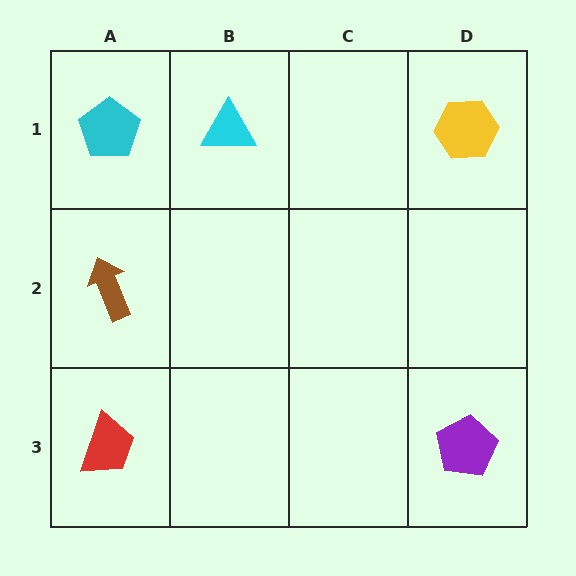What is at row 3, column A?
A red trapezoid.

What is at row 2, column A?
A brown arrow.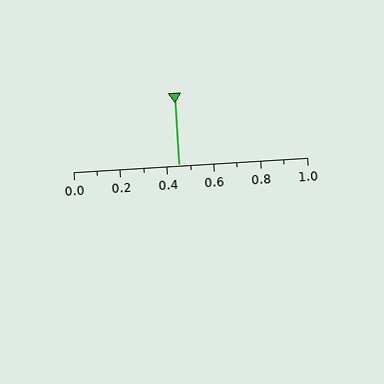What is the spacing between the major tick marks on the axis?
The major ticks are spaced 0.2 apart.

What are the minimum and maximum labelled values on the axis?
The axis runs from 0.0 to 1.0.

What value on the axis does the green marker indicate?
The marker indicates approximately 0.45.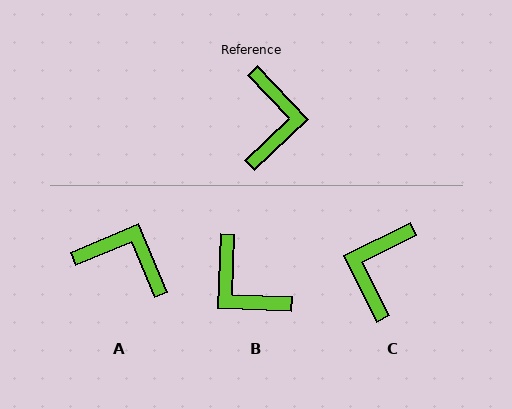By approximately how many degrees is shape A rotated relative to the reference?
Approximately 69 degrees counter-clockwise.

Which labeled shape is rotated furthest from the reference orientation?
C, about 163 degrees away.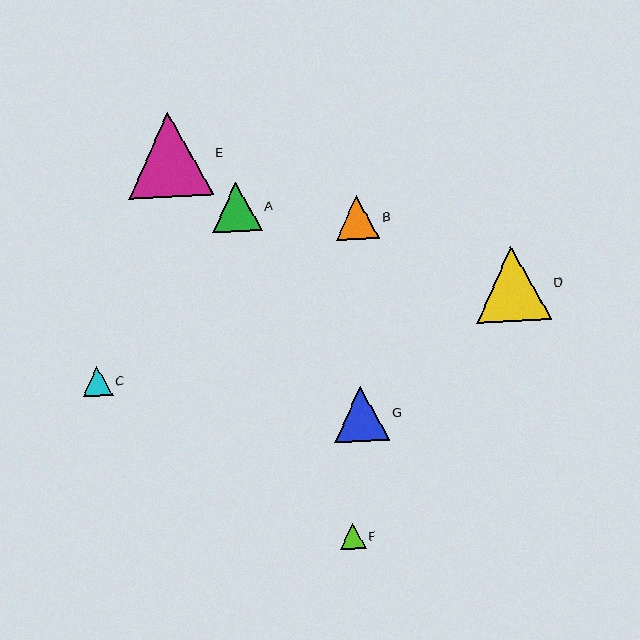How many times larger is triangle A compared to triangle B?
Triangle A is approximately 1.1 times the size of triangle B.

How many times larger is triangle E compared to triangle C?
Triangle E is approximately 2.9 times the size of triangle C.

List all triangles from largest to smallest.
From largest to smallest: E, D, G, A, B, C, F.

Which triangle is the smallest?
Triangle F is the smallest with a size of approximately 26 pixels.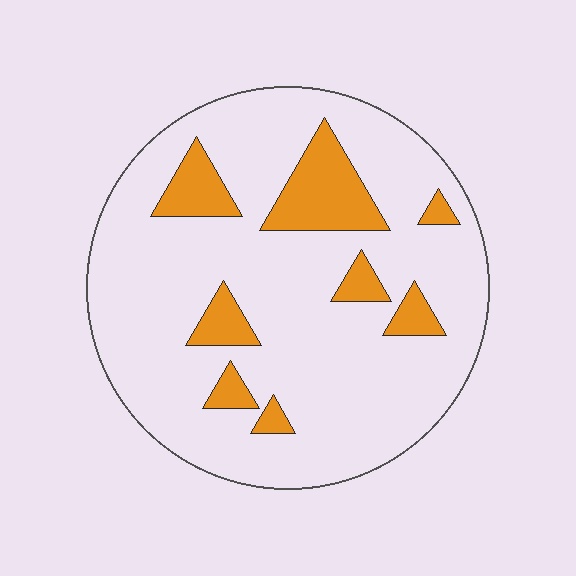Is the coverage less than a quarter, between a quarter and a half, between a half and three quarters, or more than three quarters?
Less than a quarter.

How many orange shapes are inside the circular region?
8.